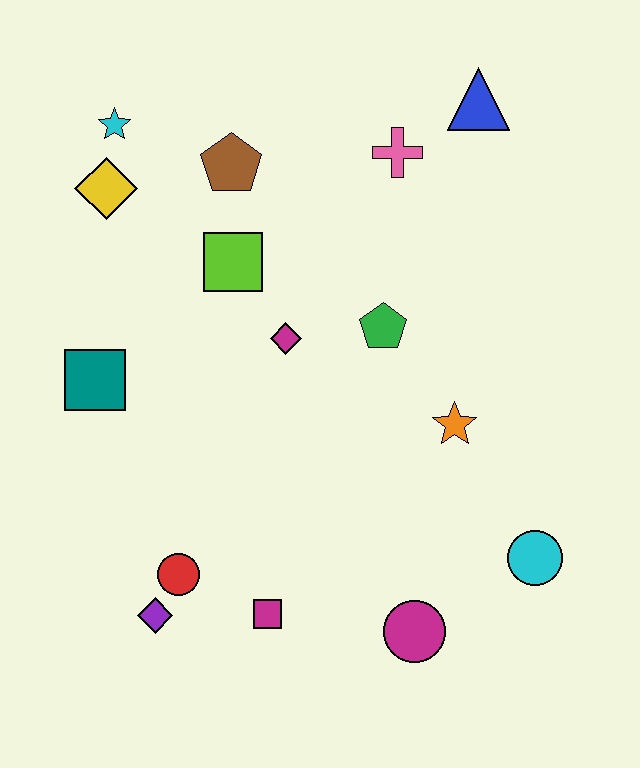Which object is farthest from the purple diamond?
The blue triangle is farthest from the purple diamond.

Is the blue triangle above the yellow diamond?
Yes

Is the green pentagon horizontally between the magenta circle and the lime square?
Yes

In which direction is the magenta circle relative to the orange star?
The magenta circle is below the orange star.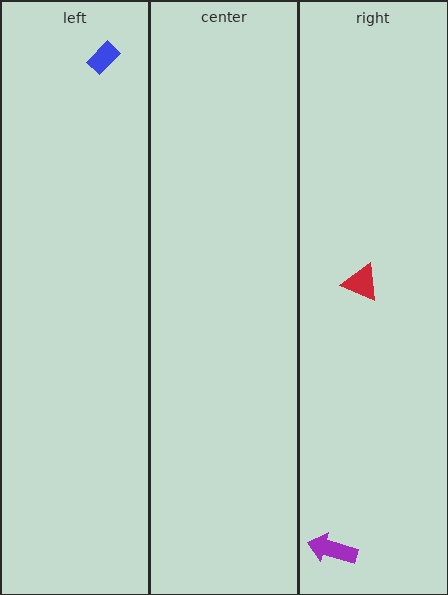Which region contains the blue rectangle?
The left region.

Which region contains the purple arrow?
The right region.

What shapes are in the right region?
The red triangle, the purple arrow.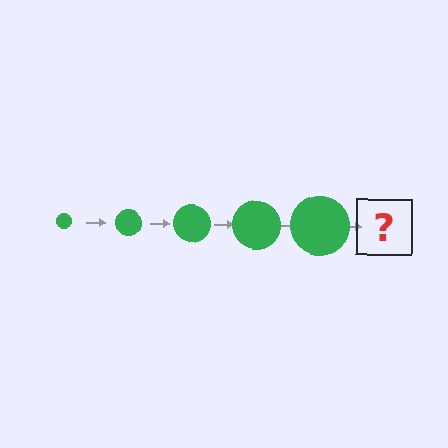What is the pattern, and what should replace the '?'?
The pattern is that the circle gets progressively larger each step. The '?' should be a green circle, larger than the previous one.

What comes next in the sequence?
The next element should be a green circle, larger than the previous one.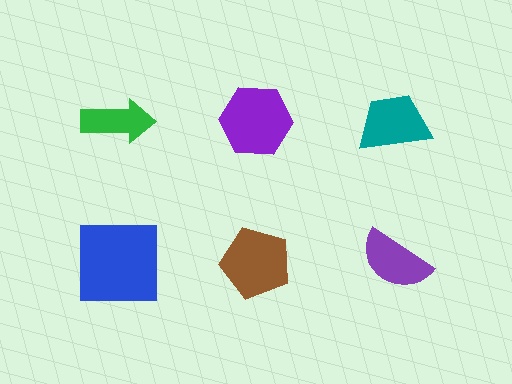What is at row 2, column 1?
A blue square.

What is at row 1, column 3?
A teal trapezoid.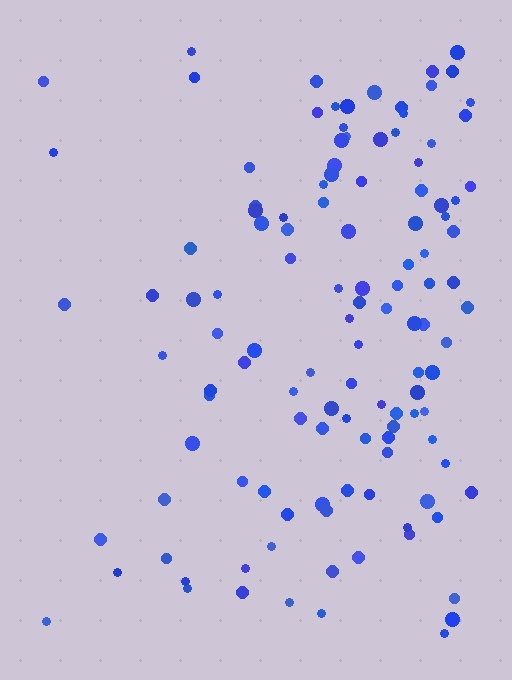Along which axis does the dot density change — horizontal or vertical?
Horizontal.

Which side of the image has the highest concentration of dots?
The right.